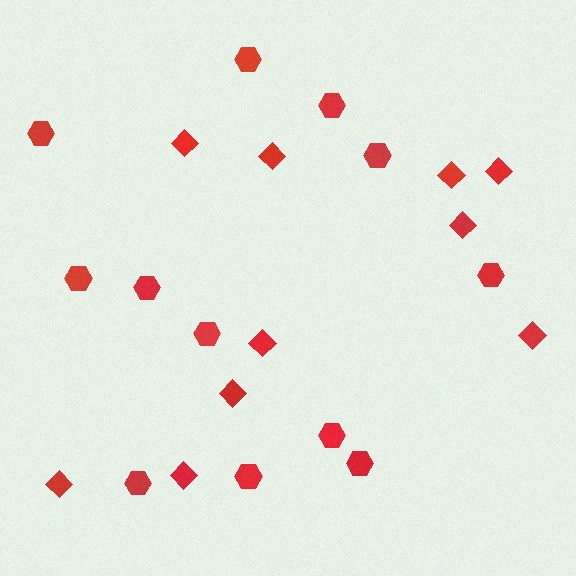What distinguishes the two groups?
There are 2 groups: one group of diamonds (10) and one group of hexagons (12).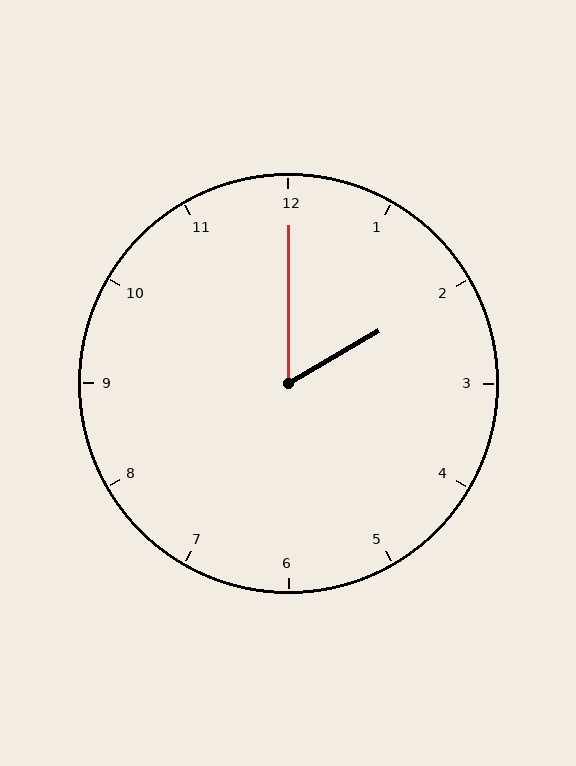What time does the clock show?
2:00.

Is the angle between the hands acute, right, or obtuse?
It is acute.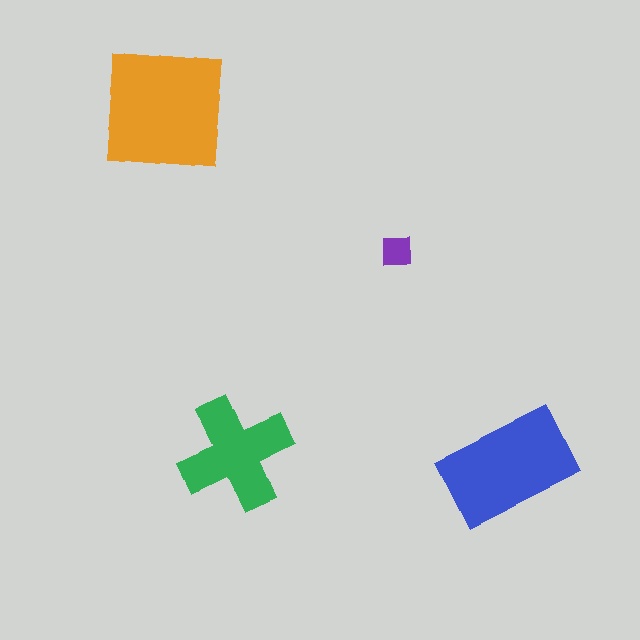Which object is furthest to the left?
The orange square is leftmost.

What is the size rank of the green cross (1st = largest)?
3rd.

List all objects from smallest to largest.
The purple square, the green cross, the blue rectangle, the orange square.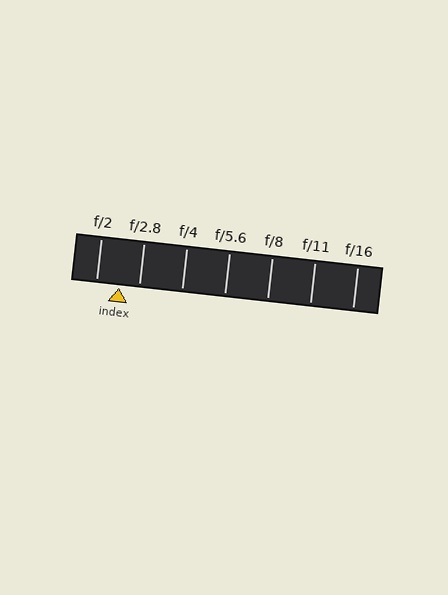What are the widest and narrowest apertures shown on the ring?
The widest aperture shown is f/2 and the narrowest is f/16.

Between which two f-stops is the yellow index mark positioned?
The index mark is between f/2 and f/2.8.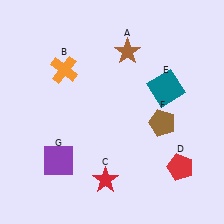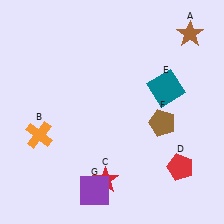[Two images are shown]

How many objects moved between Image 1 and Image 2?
3 objects moved between the two images.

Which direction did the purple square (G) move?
The purple square (G) moved right.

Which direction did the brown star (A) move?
The brown star (A) moved right.